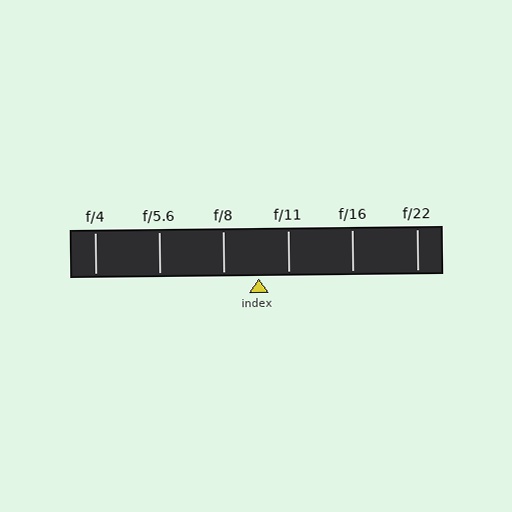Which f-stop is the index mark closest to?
The index mark is closest to f/11.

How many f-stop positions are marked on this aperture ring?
There are 6 f-stop positions marked.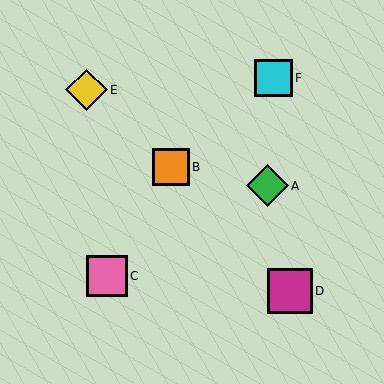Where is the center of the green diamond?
The center of the green diamond is at (267, 186).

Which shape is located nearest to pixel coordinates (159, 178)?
The orange square (labeled B) at (171, 167) is nearest to that location.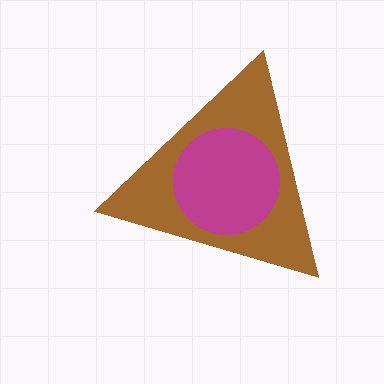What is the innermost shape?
The magenta circle.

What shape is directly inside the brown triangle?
The magenta circle.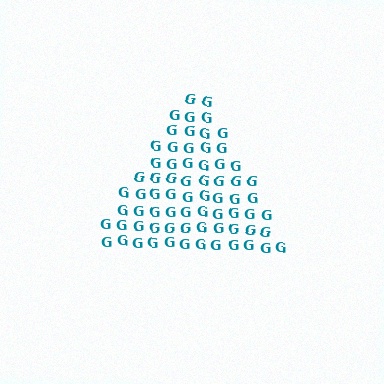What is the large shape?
The large shape is a triangle.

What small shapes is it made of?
It is made of small letter G's.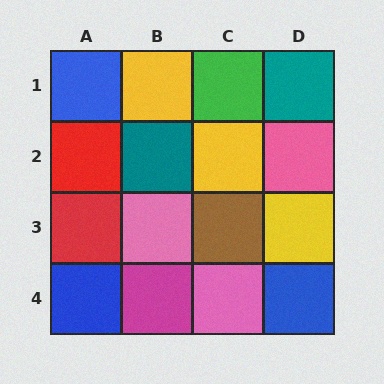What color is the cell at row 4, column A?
Blue.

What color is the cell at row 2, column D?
Pink.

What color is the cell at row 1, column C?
Green.